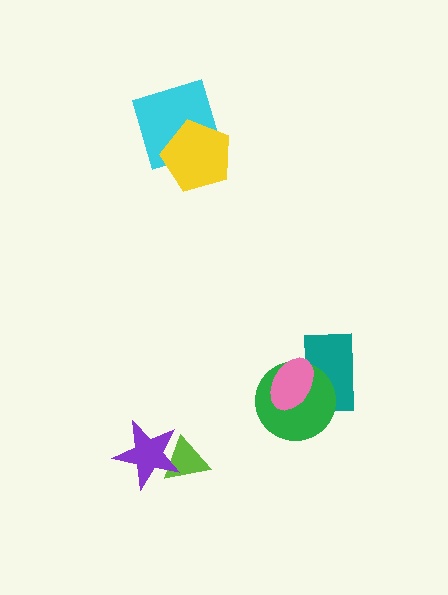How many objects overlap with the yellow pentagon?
1 object overlaps with the yellow pentagon.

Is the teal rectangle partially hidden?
Yes, it is partially covered by another shape.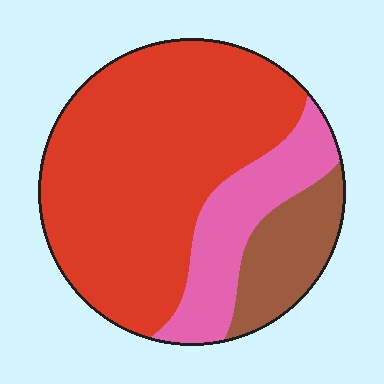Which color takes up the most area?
Red, at roughly 65%.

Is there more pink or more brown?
Pink.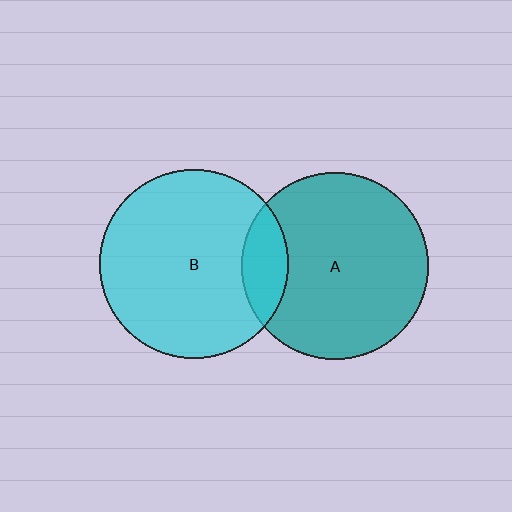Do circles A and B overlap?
Yes.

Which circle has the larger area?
Circle B (cyan).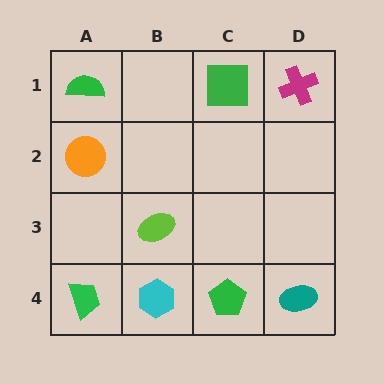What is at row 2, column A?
An orange circle.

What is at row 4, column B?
A cyan hexagon.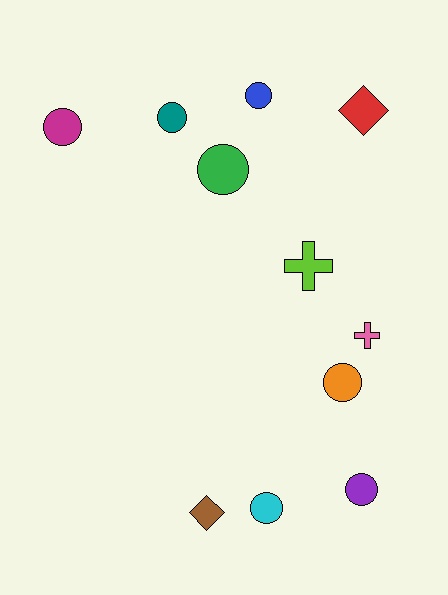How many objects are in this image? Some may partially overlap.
There are 11 objects.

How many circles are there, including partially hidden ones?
There are 7 circles.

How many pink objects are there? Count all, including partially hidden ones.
There is 1 pink object.